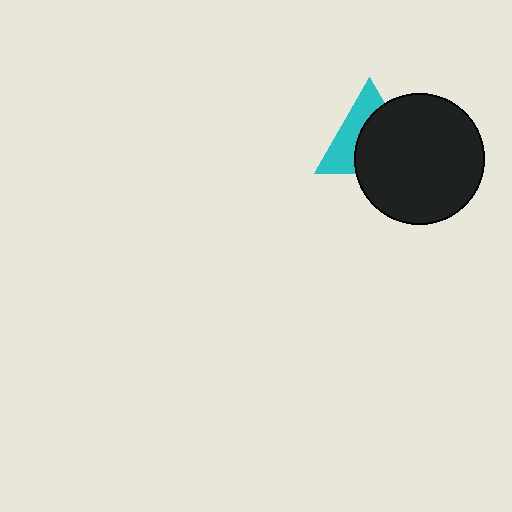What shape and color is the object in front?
The object in front is a black circle.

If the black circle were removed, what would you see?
You would see the complete cyan triangle.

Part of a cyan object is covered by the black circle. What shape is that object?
It is a triangle.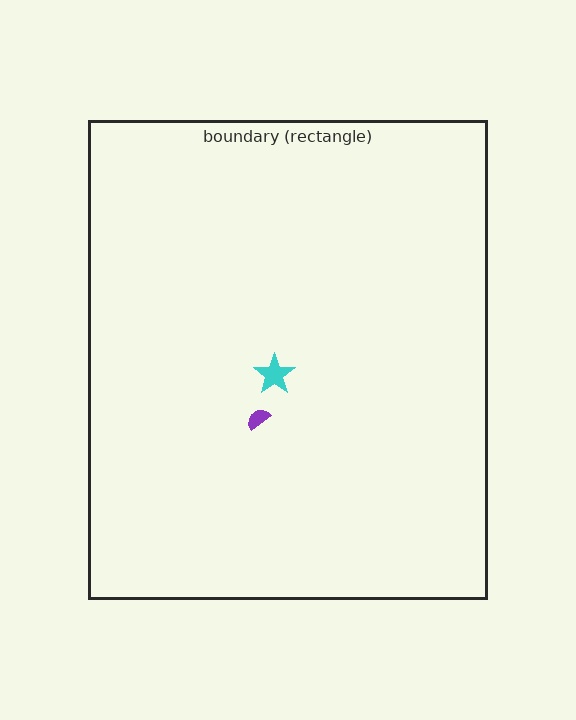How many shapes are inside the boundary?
2 inside, 0 outside.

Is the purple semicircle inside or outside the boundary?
Inside.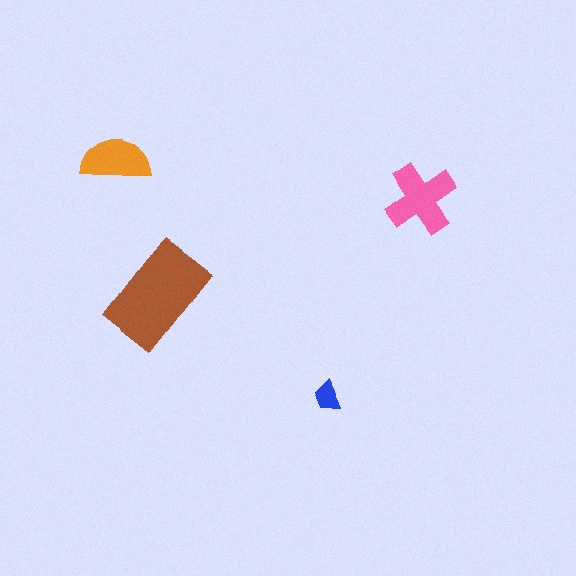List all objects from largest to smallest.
The brown rectangle, the pink cross, the orange semicircle, the blue trapezoid.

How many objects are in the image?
There are 4 objects in the image.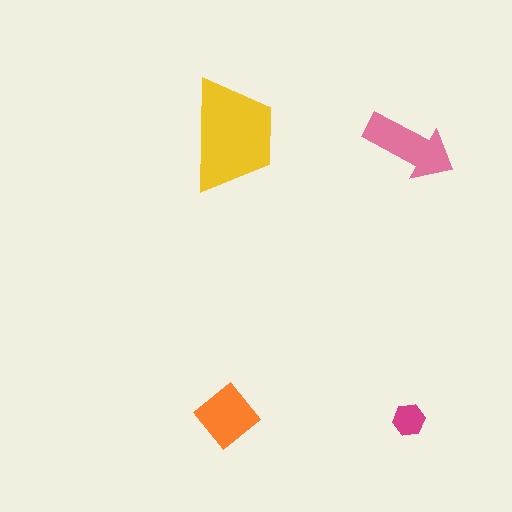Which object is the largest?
The yellow trapezoid.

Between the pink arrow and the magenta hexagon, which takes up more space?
The pink arrow.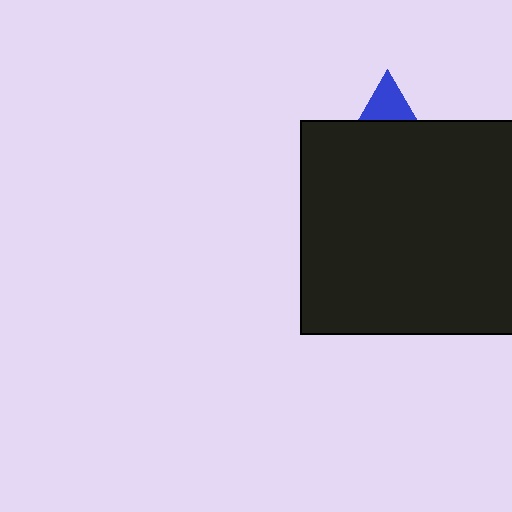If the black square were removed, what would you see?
You would see the complete blue triangle.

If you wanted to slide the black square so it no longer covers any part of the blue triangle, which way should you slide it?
Slide it down — that is the most direct way to separate the two shapes.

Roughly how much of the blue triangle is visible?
A small part of it is visible (roughly 30%).